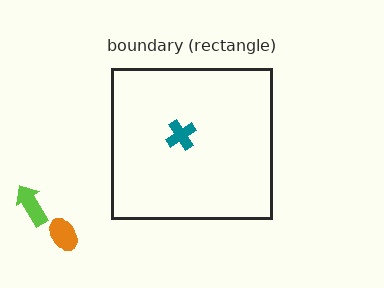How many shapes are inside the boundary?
1 inside, 2 outside.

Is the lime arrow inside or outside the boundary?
Outside.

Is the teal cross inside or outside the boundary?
Inside.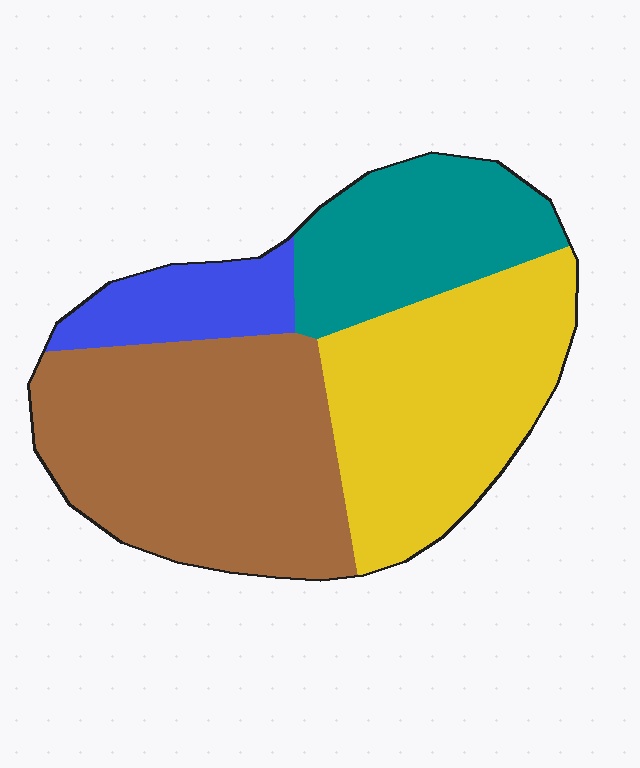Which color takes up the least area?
Blue, at roughly 10%.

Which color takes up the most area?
Brown, at roughly 40%.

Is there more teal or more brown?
Brown.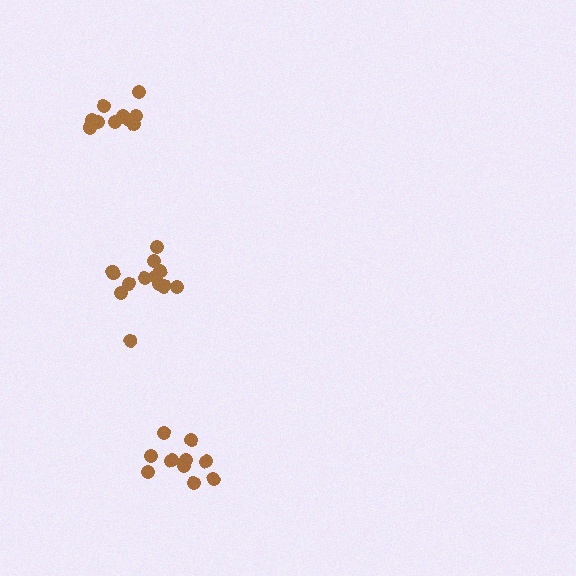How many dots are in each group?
Group 1: 11 dots, Group 2: 12 dots, Group 3: 10 dots (33 total).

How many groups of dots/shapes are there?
There are 3 groups.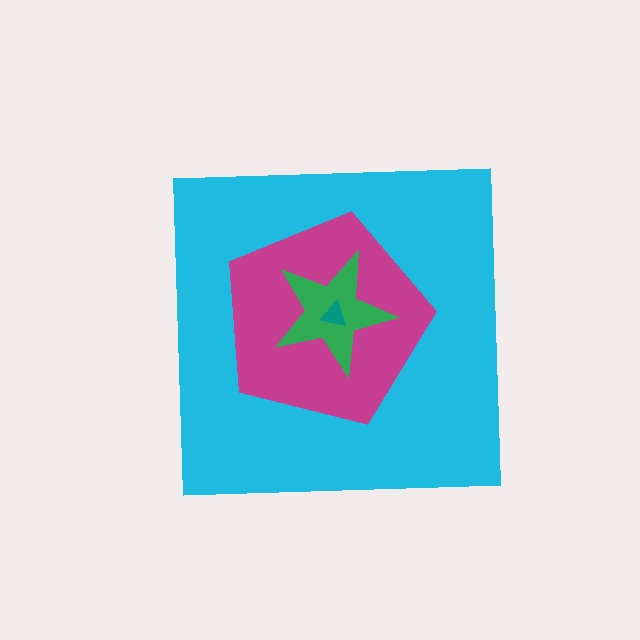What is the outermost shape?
The cyan square.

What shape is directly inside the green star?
The teal triangle.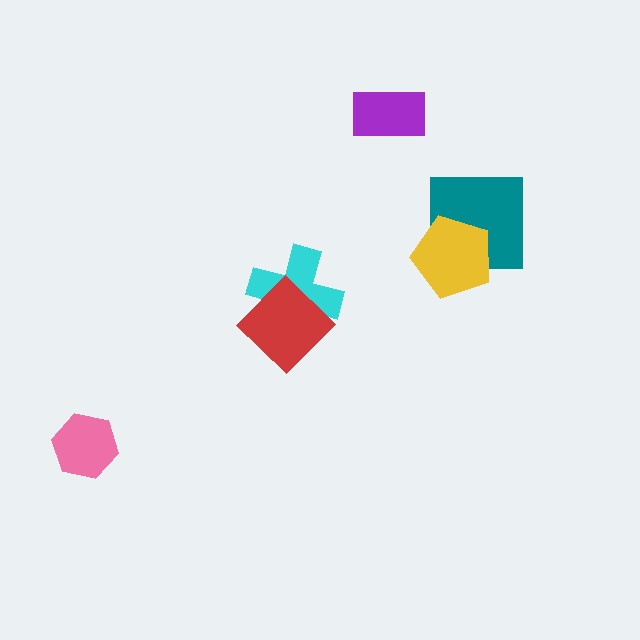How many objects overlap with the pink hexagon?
0 objects overlap with the pink hexagon.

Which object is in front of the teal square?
The yellow pentagon is in front of the teal square.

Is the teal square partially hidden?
Yes, it is partially covered by another shape.